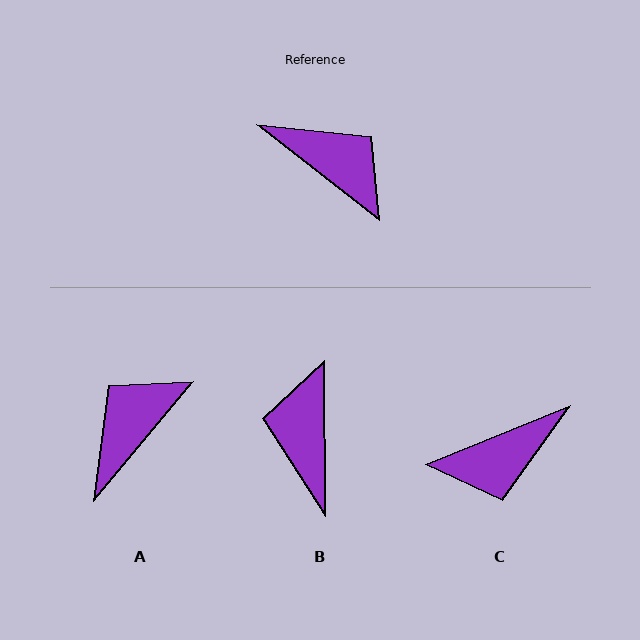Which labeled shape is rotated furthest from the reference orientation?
B, about 128 degrees away.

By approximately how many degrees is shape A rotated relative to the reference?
Approximately 88 degrees counter-clockwise.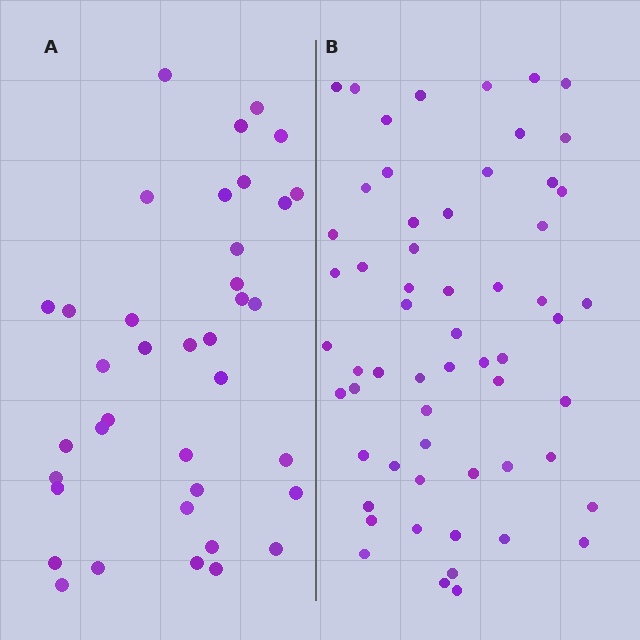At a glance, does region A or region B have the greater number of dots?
Region B (the right region) has more dots.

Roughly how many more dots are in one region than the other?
Region B has approximately 20 more dots than region A.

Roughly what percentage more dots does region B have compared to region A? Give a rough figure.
About 55% more.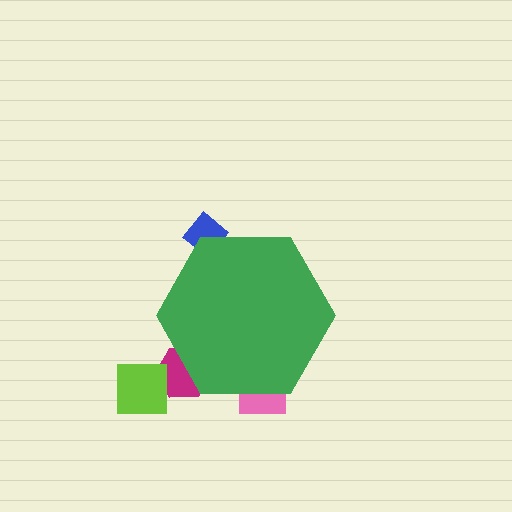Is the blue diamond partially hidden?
Yes, the blue diamond is partially hidden behind the green hexagon.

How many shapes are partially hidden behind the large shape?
3 shapes are partially hidden.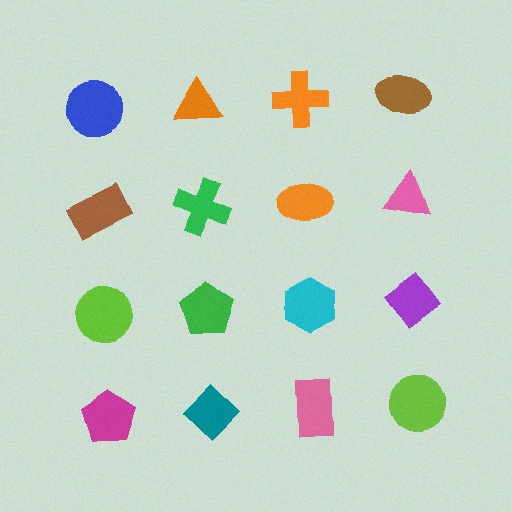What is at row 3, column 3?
A cyan hexagon.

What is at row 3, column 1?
A lime circle.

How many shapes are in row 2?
4 shapes.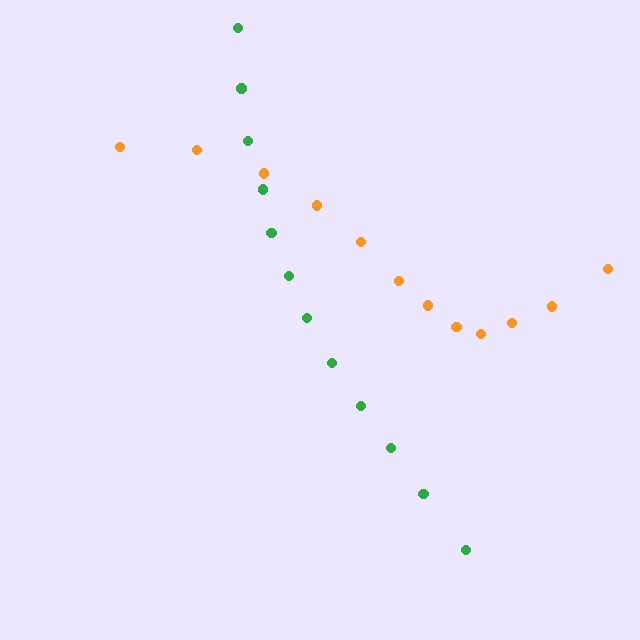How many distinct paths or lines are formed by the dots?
There are 2 distinct paths.